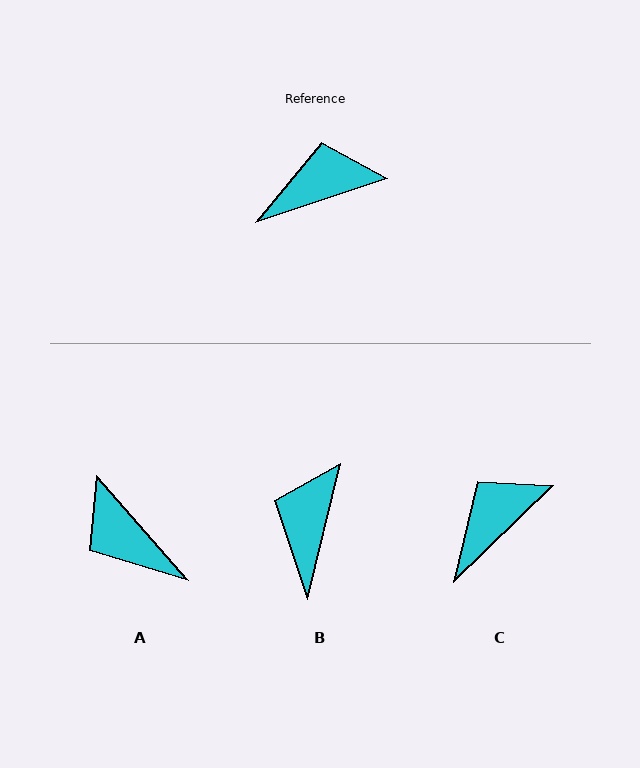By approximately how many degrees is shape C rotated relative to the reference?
Approximately 26 degrees counter-clockwise.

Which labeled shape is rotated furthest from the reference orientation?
A, about 113 degrees away.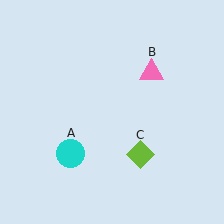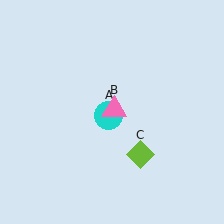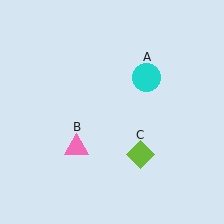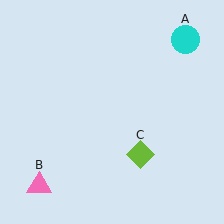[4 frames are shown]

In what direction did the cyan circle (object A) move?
The cyan circle (object A) moved up and to the right.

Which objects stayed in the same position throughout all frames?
Lime diamond (object C) remained stationary.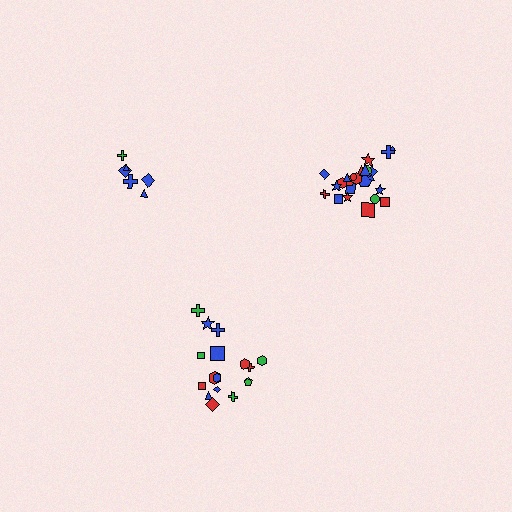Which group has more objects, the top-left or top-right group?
The top-right group.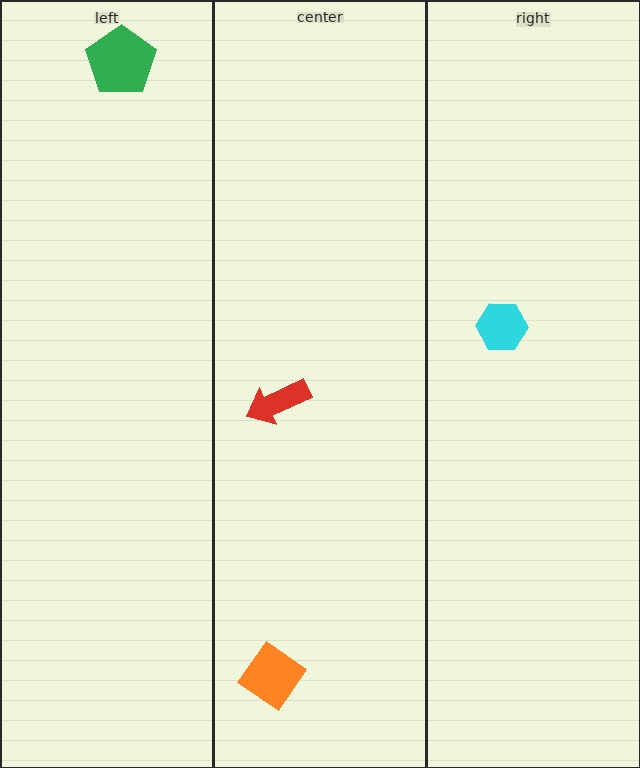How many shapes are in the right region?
1.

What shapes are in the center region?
The red arrow, the orange diamond.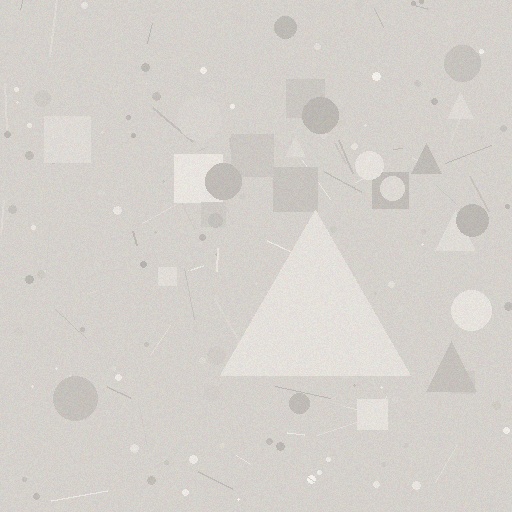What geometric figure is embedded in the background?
A triangle is embedded in the background.